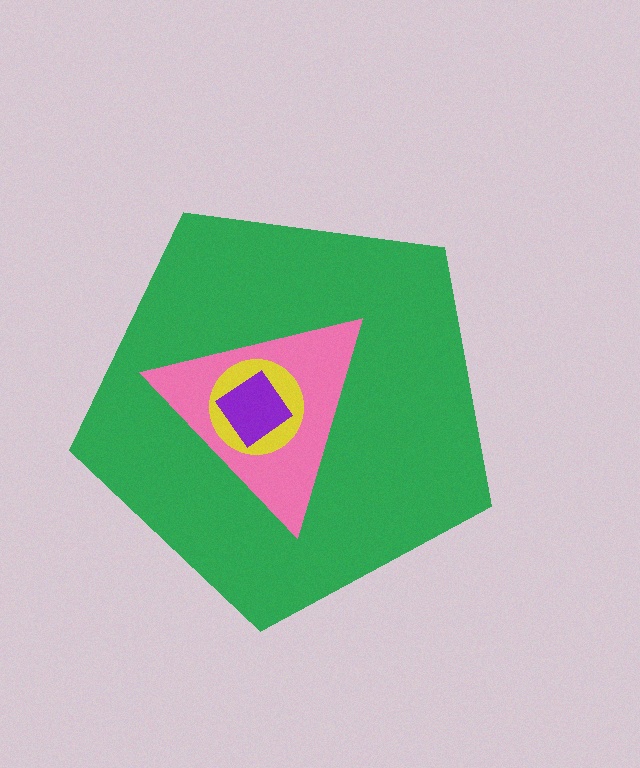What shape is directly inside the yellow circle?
The purple diamond.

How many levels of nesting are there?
4.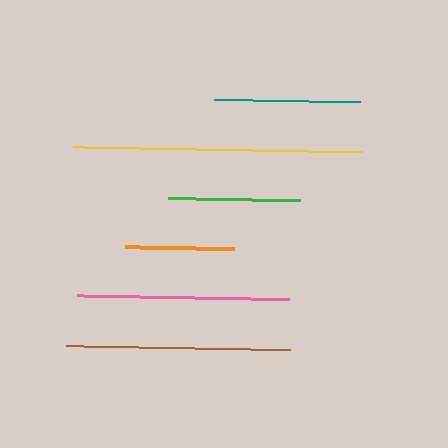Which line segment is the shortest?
The orange line is the shortest at approximately 108 pixels.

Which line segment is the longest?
The yellow line is the longest at approximately 288 pixels.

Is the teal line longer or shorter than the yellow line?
The yellow line is longer than the teal line.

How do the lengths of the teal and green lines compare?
The teal and green lines are approximately the same length.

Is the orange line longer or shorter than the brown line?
The brown line is longer than the orange line.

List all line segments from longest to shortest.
From longest to shortest: yellow, brown, pink, teal, green, orange.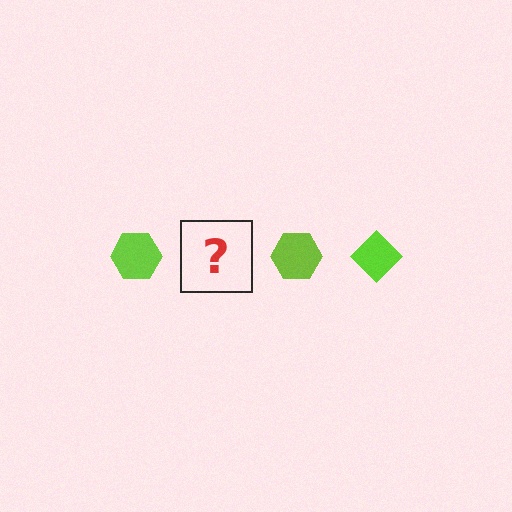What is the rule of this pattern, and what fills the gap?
The rule is that the pattern cycles through hexagon, diamond shapes in lime. The gap should be filled with a lime diamond.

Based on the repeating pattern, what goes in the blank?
The blank should be a lime diamond.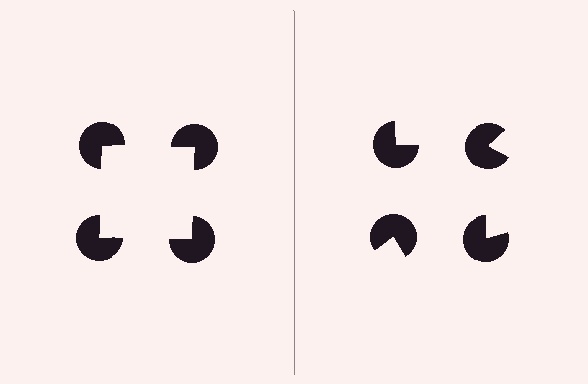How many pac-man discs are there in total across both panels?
8 — 4 on each side.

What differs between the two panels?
The pac-man discs are positioned identically on both sides; only the wedge orientations differ. On the left they align to a square; on the right they are misaligned.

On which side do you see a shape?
An illusory square appears on the left side. On the right side the wedge cuts are rotated, so no coherent shape forms.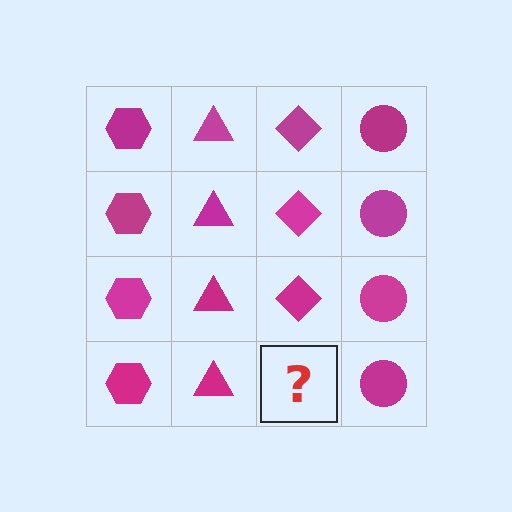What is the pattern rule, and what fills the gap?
The rule is that each column has a consistent shape. The gap should be filled with a magenta diamond.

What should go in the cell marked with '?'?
The missing cell should contain a magenta diamond.